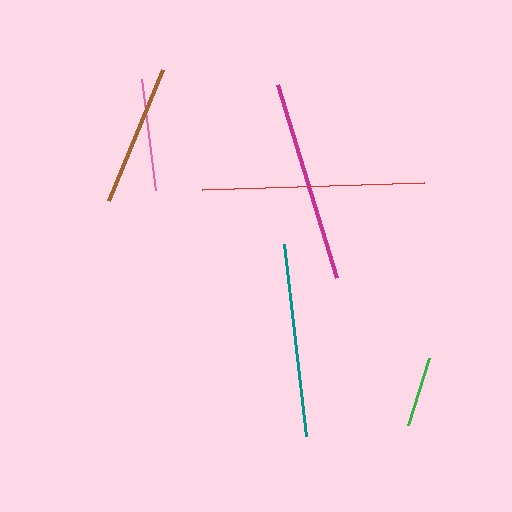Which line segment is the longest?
The red line is the longest at approximately 222 pixels.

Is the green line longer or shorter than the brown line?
The brown line is longer than the green line.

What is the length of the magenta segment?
The magenta segment is approximately 202 pixels long.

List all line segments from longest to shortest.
From longest to shortest: red, magenta, teal, brown, pink, green.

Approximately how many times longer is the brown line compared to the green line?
The brown line is approximately 2.0 times the length of the green line.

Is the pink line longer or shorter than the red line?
The red line is longer than the pink line.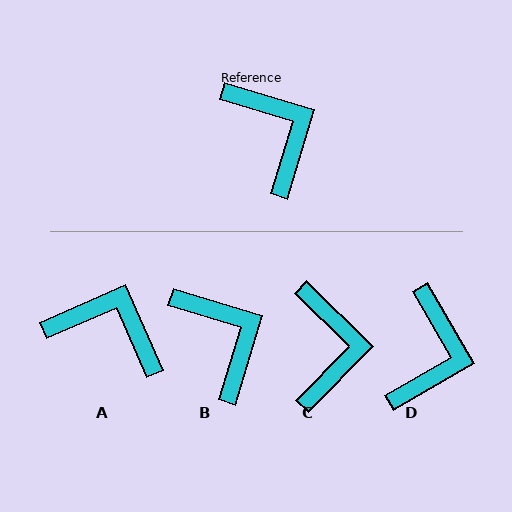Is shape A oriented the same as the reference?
No, it is off by about 40 degrees.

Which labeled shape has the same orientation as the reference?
B.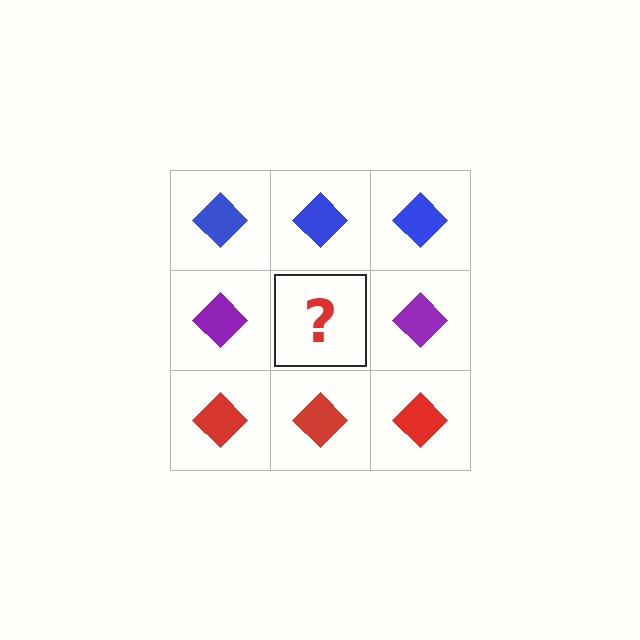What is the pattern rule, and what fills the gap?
The rule is that each row has a consistent color. The gap should be filled with a purple diamond.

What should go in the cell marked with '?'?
The missing cell should contain a purple diamond.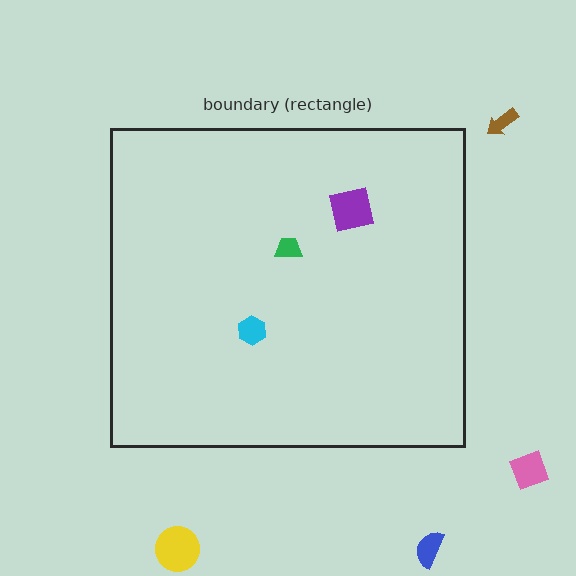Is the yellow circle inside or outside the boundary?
Outside.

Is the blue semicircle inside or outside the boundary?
Outside.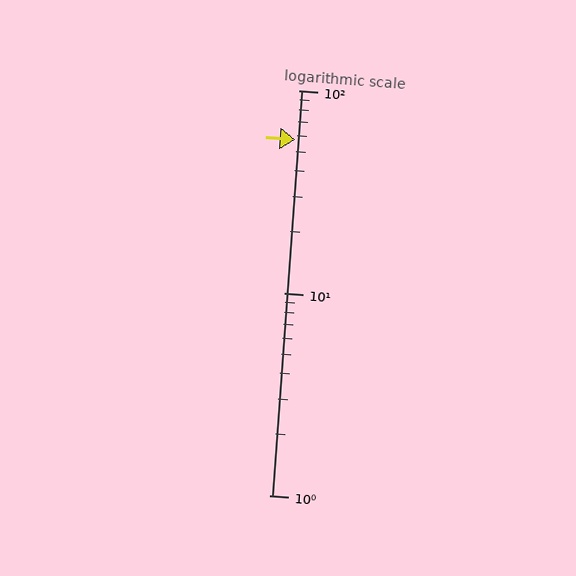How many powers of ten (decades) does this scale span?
The scale spans 2 decades, from 1 to 100.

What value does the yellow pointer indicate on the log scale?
The pointer indicates approximately 57.